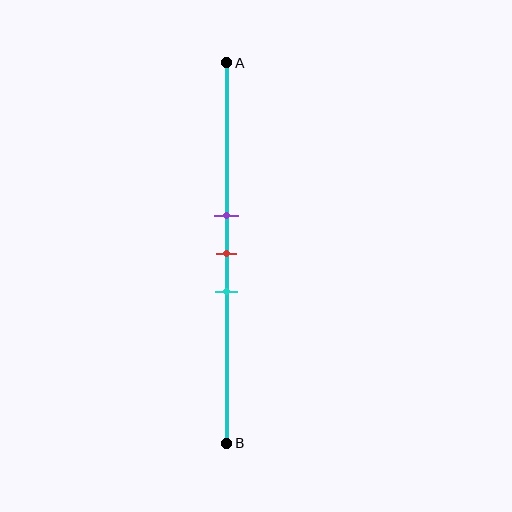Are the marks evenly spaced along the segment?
Yes, the marks are approximately evenly spaced.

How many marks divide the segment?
There are 3 marks dividing the segment.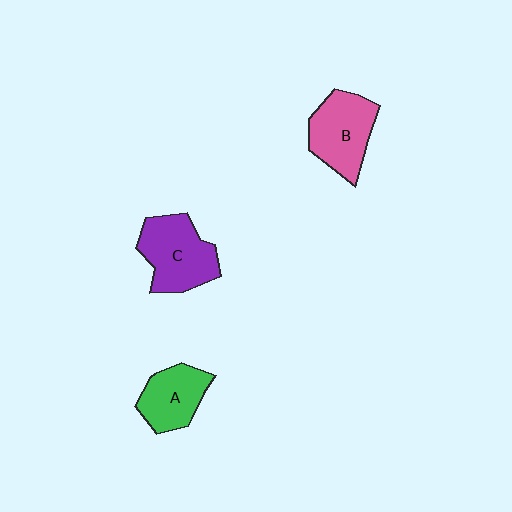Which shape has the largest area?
Shape C (purple).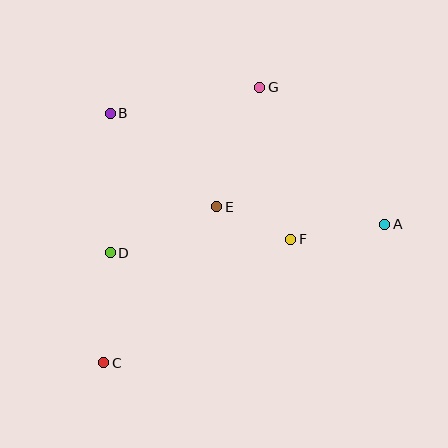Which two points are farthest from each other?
Points C and G are farthest from each other.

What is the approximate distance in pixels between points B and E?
The distance between B and E is approximately 142 pixels.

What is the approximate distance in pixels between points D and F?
The distance between D and F is approximately 181 pixels.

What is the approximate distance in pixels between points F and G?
The distance between F and G is approximately 155 pixels.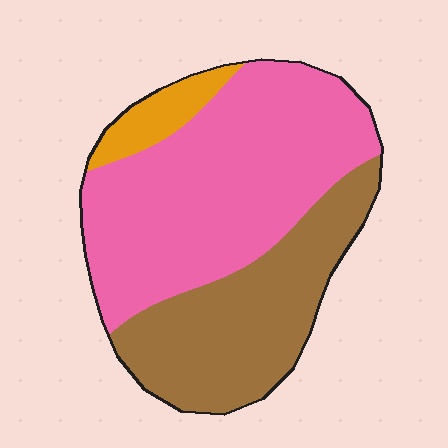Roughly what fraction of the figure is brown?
Brown covers 36% of the figure.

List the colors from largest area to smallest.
From largest to smallest: pink, brown, orange.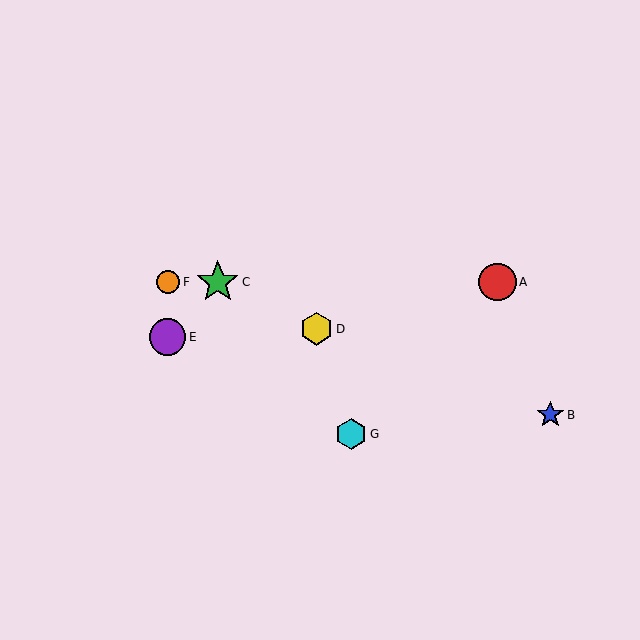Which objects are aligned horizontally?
Objects A, C, F are aligned horizontally.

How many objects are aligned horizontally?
3 objects (A, C, F) are aligned horizontally.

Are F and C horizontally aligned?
Yes, both are at y≈282.